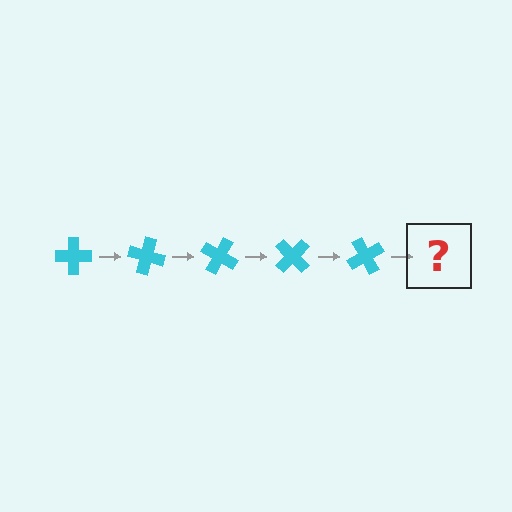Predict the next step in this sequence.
The next step is a cyan cross rotated 75 degrees.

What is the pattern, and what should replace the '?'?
The pattern is that the cross rotates 15 degrees each step. The '?' should be a cyan cross rotated 75 degrees.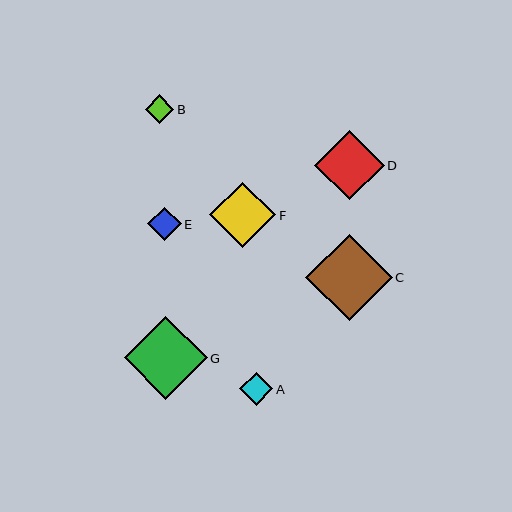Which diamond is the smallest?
Diamond B is the smallest with a size of approximately 29 pixels.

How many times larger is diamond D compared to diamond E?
Diamond D is approximately 2.1 times the size of diamond E.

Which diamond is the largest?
Diamond C is the largest with a size of approximately 86 pixels.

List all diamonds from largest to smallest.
From largest to smallest: C, G, D, F, A, E, B.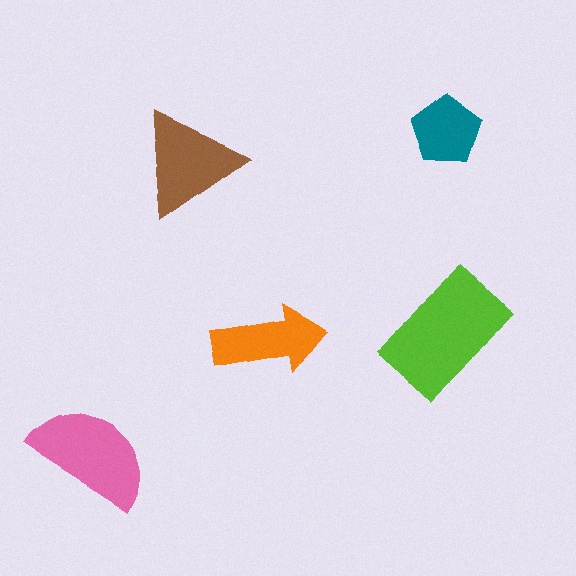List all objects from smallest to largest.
The teal pentagon, the orange arrow, the brown triangle, the pink semicircle, the lime rectangle.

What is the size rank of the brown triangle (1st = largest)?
3rd.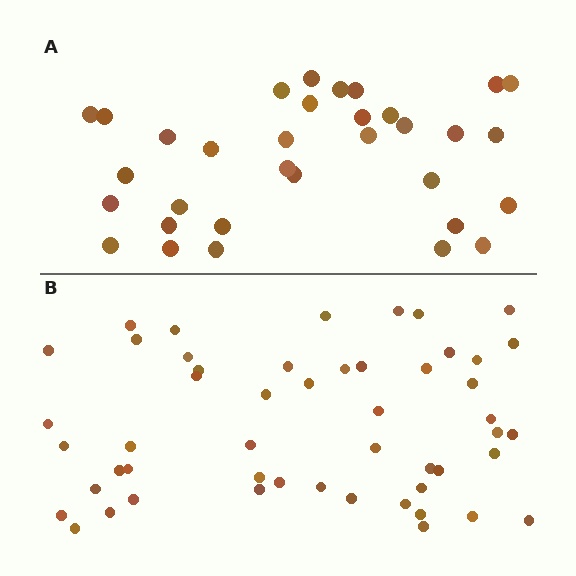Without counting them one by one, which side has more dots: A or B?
Region B (the bottom region) has more dots.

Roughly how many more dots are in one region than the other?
Region B has approximately 20 more dots than region A.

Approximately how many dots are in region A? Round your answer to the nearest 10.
About 30 dots. (The exact count is 33, which rounds to 30.)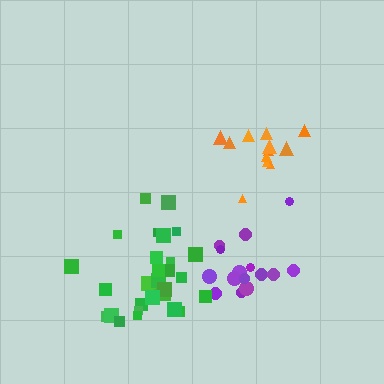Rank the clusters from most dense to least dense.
green, orange, purple.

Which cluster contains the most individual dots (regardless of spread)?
Green (29).